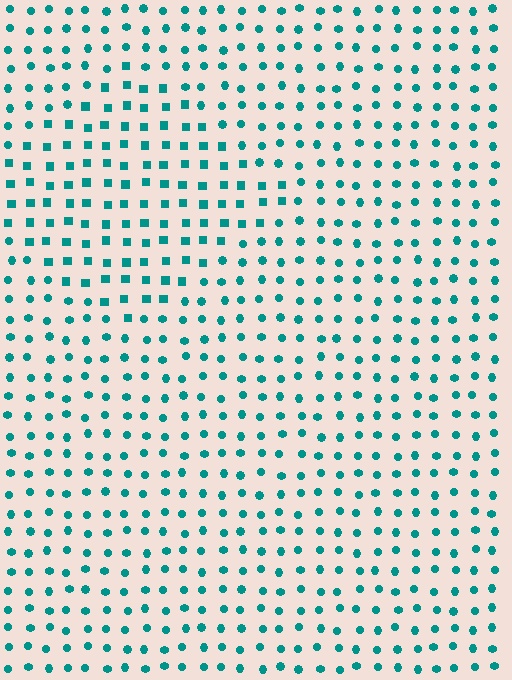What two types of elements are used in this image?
The image uses squares inside the diamond region and circles outside it.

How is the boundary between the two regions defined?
The boundary is defined by a change in element shape: squares inside vs. circles outside. All elements share the same color and spacing.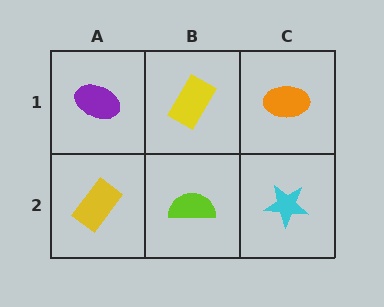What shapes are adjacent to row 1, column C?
A cyan star (row 2, column C), a yellow rectangle (row 1, column B).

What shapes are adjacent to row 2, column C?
An orange ellipse (row 1, column C), a lime semicircle (row 2, column B).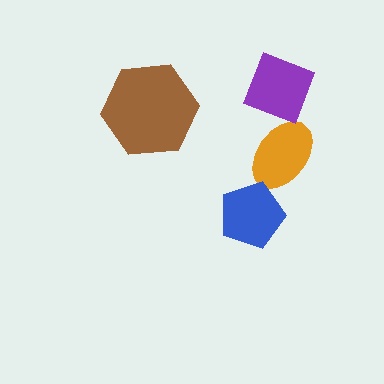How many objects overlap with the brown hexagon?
0 objects overlap with the brown hexagon.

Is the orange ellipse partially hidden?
Yes, it is partially covered by another shape.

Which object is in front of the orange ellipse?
The purple diamond is in front of the orange ellipse.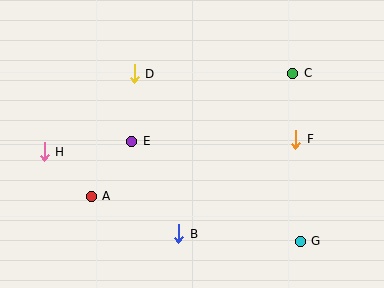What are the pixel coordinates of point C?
Point C is at (293, 73).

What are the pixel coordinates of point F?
Point F is at (296, 139).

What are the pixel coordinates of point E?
Point E is at (132, 141).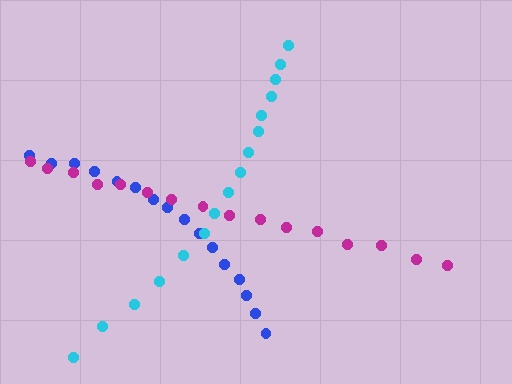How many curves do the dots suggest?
There are 3 distinct paths.